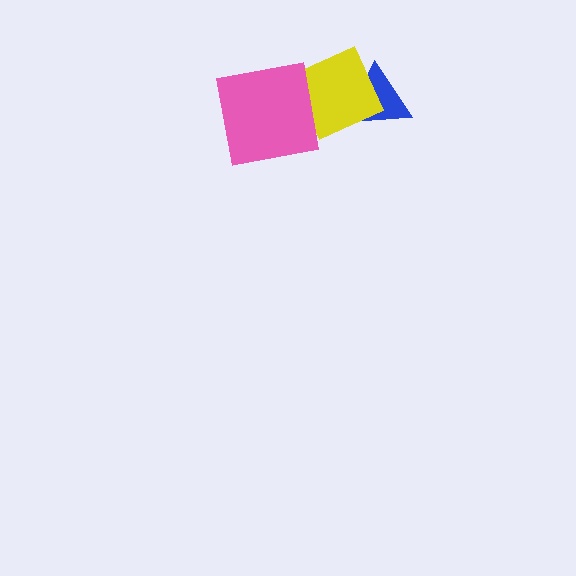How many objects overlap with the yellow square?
1 object overlaps with the yellow square.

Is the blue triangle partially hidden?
Yes, it is partially covered by another shape.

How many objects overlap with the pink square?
0 objects overlap with the pink square.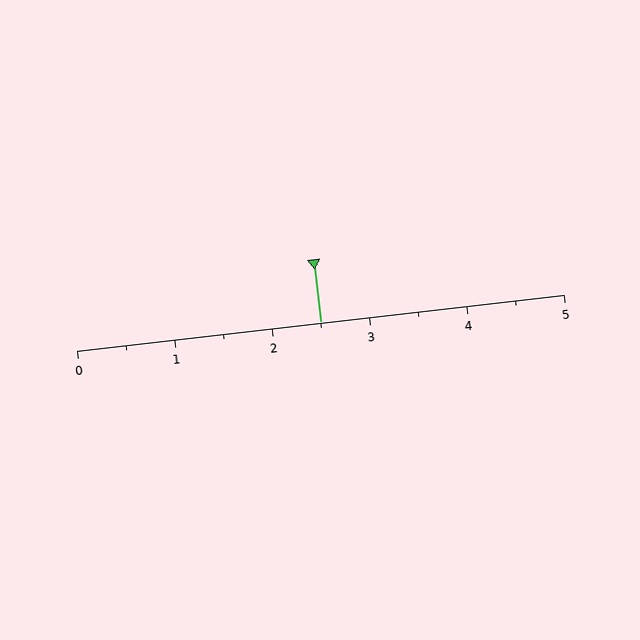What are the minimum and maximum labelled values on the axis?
The axis runs from 0 to 5.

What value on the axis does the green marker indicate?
The marker indicates approximately 2.5.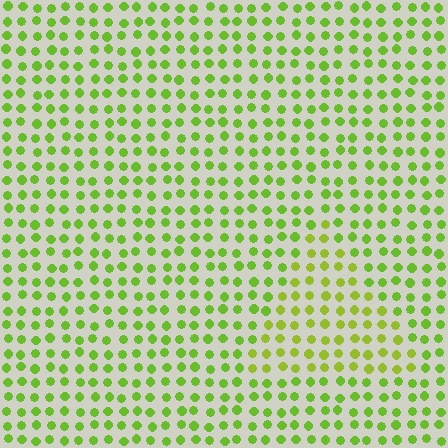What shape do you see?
I see a triangle.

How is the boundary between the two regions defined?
The boundary is defined purely by a slight shift in hue (about 18 degrees). Spacing, size, and orientation are identical on both sides.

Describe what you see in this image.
The image is filled with small lime elements in a uniform arrangement. A triangle-shaped region is visible where the elements are tinted to a slightly different hue, forming a subtle color boundary.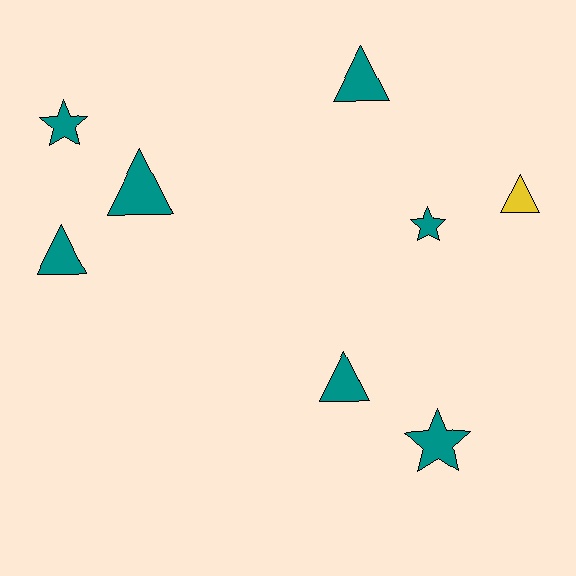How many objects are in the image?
There are 8 objects.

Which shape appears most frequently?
Triangle, with 5 objects.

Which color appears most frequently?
Teal, with 7 objects.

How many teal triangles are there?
There are 4 teal triangles.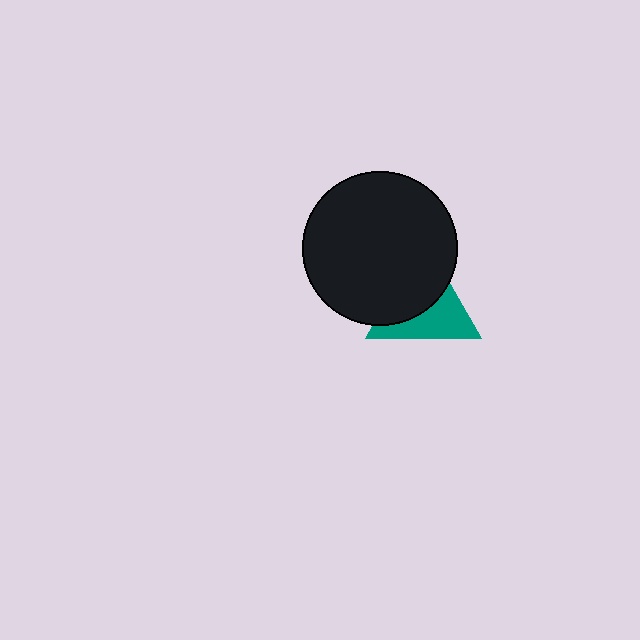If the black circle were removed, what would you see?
You would see the complete teal triangle.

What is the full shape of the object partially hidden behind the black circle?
The partially hidden object is a teal triangle.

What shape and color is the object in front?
The object in front is a black circle.